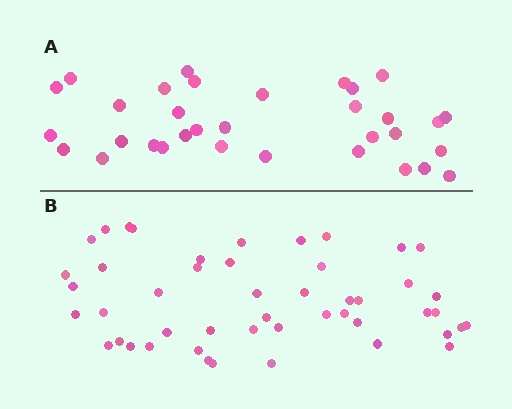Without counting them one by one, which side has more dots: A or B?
Region B (the bottom region) has more dots.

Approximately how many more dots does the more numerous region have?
Region B has approximately 15 more dots than region A.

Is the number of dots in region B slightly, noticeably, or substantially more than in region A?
Region B has substantially more. The ratio is roughly 1.5 to 1.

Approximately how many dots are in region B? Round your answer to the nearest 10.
About 50 dots. (The exact count is 48, which rounds to 50.)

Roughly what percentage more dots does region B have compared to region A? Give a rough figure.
About 45% more.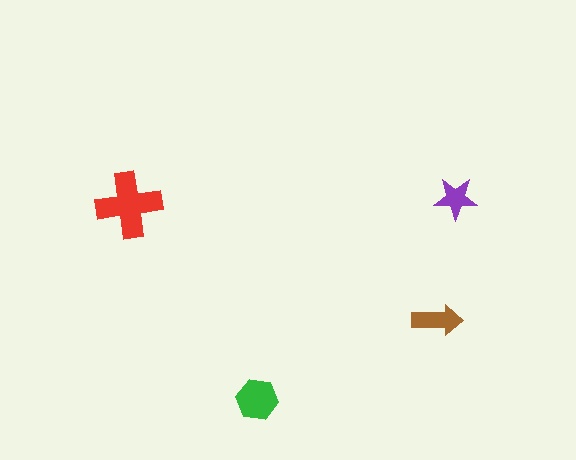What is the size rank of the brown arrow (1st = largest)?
3rd.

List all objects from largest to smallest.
The red cross, the green hexagon, the brown arrow, the purple star.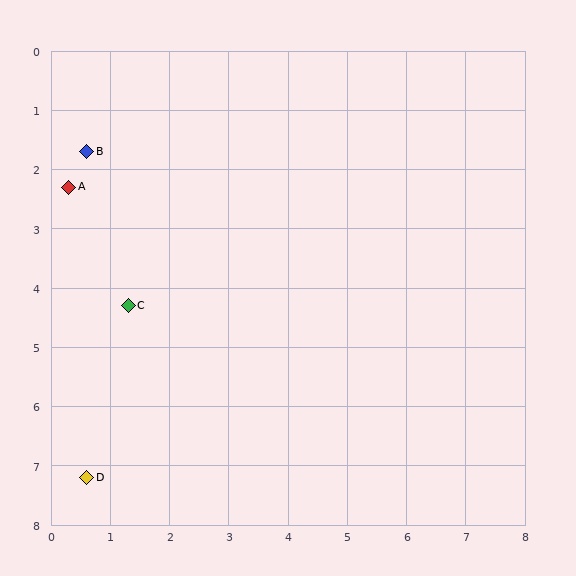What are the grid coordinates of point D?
Point D is at approximately (0.6, 7.2).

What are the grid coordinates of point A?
Point A is at approximately (0.3, 2.3).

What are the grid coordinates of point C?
Point C is at approximately (1.3, 4.3).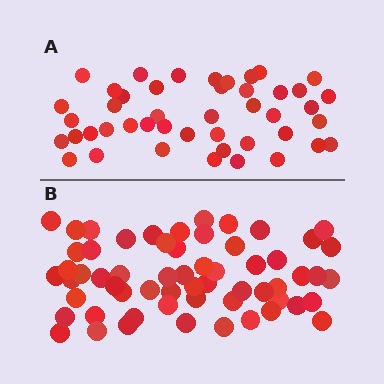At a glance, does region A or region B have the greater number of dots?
Region B (the bottom region) has more dots.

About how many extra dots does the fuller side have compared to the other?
Region B has approximately 15 more dots than region A.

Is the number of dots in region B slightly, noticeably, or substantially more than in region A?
Region B has noticeably more, but not dramatically so. The ratio is roughly 1.3 to 1.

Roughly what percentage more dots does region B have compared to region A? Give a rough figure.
About 35% more.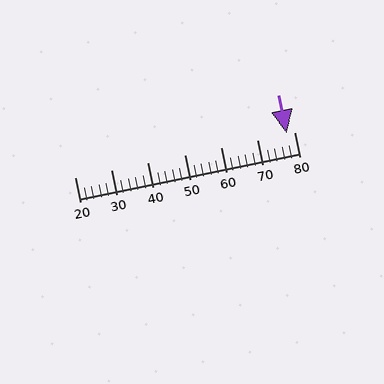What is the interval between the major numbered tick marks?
The major tick marks are spaced 10 units apart.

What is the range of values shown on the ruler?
The ruler shows values from 20 to 80.